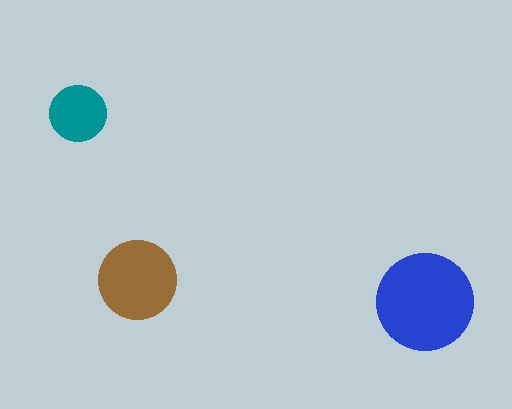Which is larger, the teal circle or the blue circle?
The blue one.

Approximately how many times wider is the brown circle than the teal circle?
About 1.5 times wider.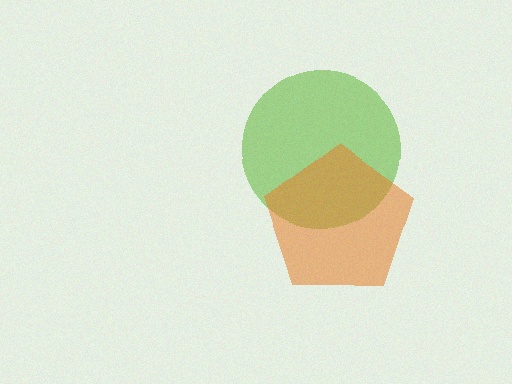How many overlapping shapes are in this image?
There are 2 overlapping shapes in the image.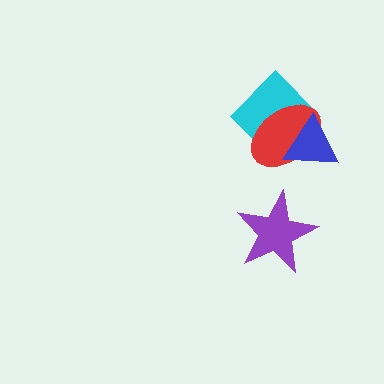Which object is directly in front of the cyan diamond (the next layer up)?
The red ellipse is directly in front of the cyan diamond.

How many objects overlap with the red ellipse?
2 objects overlap with the red ellipse.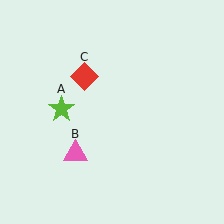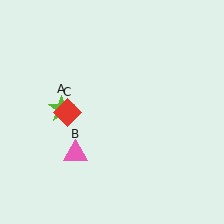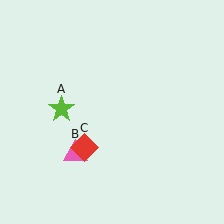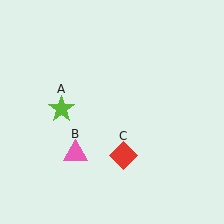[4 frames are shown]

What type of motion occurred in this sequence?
The red diamond (object C) rotated counterclockwise around the center of the scene.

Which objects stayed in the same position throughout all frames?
Lime star (object A) and pink triangle (object B) remained stationary.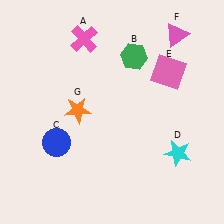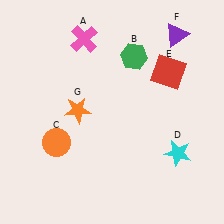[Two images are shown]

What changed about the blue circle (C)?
In Image 1, C is blue. In Image 2, it changed to orange.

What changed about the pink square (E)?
In Image 1, E is pink. In Image 2, it changed to red.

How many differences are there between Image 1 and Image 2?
There are 3 differences between the two images.